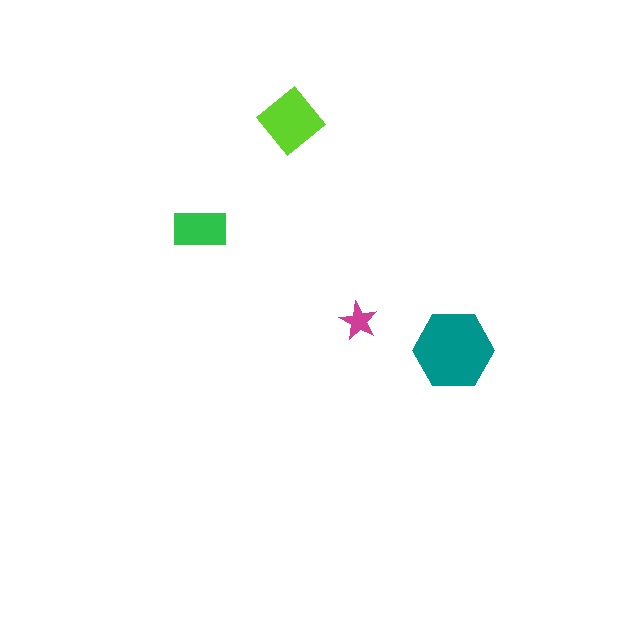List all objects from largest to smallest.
The teal hexagon, the lime diamond, the green rectangle, the magenta star.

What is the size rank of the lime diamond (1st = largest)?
2nd.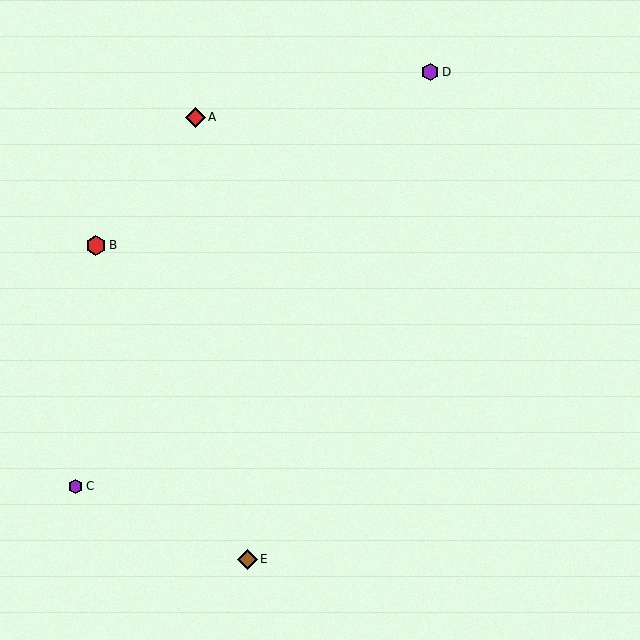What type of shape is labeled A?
Shape A is a red diamond.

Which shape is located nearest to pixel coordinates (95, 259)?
The red hexagon (labeled B) at (96, 245) is nearest to that location.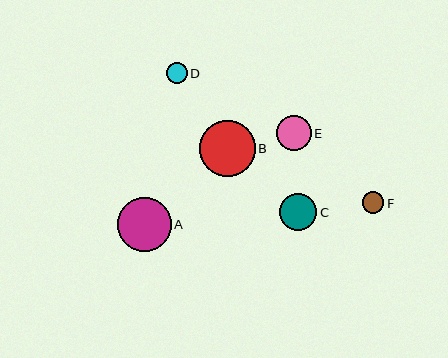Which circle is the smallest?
Circle D is the smallest with a size of approximately 21 pixels.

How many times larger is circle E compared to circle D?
Circle E is approximately 1.7 times the size of circle D.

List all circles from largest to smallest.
From largest to smallest: B, A, C, E, F, D.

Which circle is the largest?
Circle B is the largest with a size of approximately 56 pixels.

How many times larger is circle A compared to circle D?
Circle A is approximately 2.6 times the size of circle D.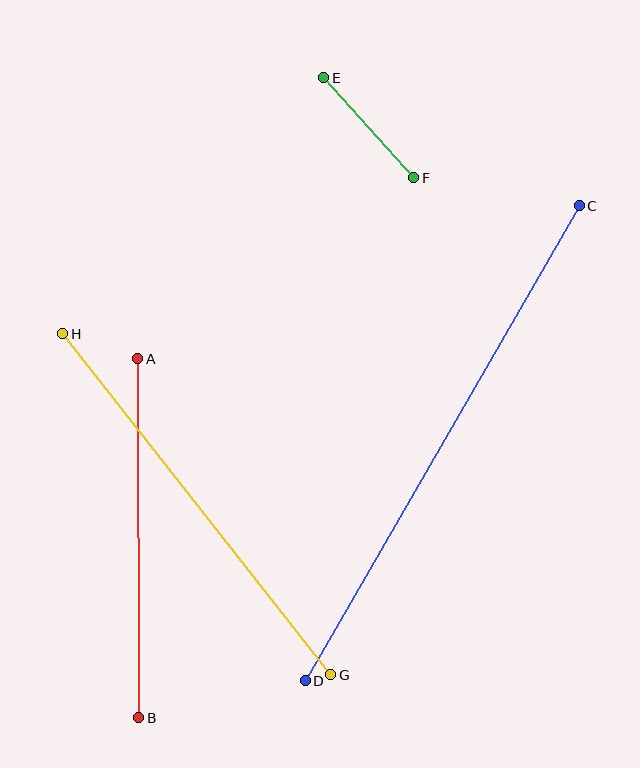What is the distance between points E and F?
The distance is approximately 134 pixels.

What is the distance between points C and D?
The distance is approximately 548 pixels.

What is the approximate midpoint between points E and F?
The midpoint is at approximately (369, 128) pixels.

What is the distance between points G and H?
The distance is approximately 434 pixels.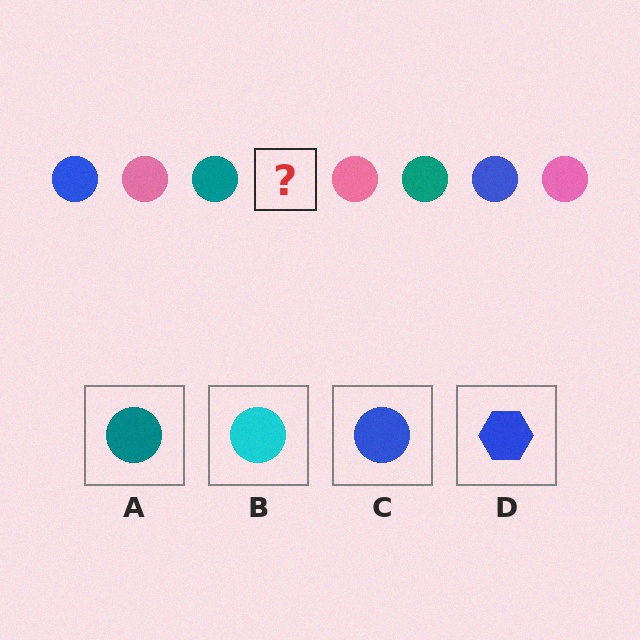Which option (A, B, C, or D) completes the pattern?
C.